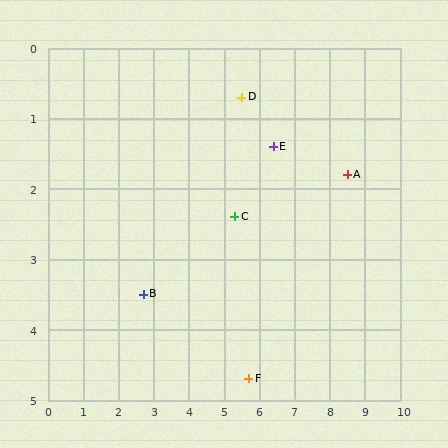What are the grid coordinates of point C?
Point C is at approximately (5.3, 2.4).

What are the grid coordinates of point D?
Point D is at approximately (5.5, 0.7).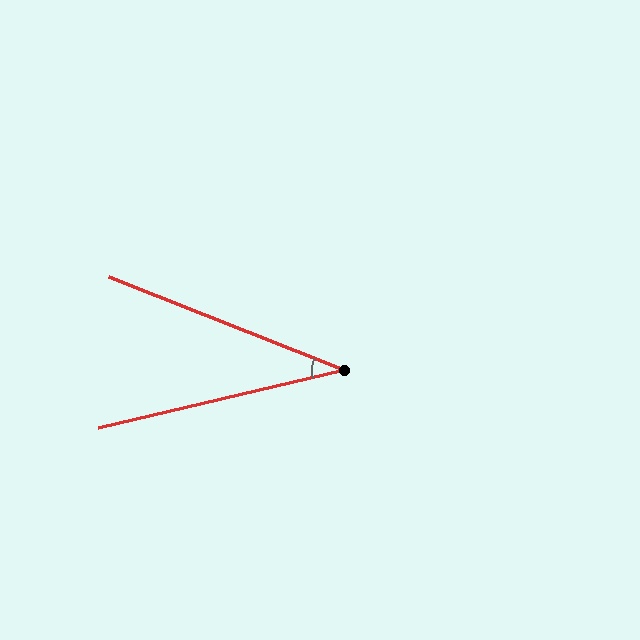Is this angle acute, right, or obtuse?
It is acute.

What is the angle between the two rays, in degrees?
Approximately 35 degrees.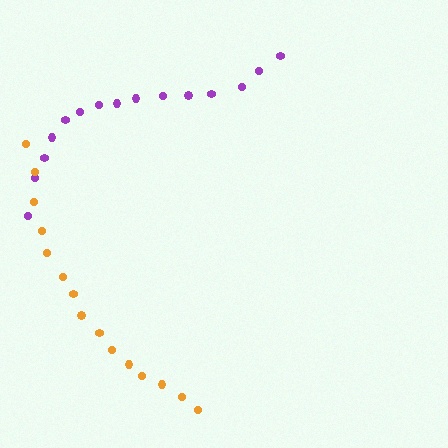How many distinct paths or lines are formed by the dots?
There are 2 distinct paths.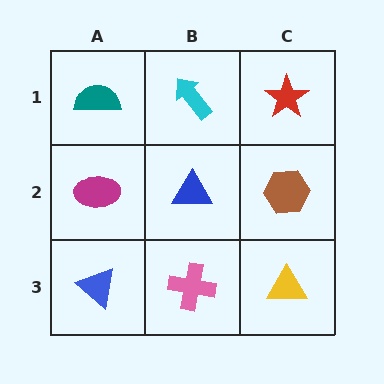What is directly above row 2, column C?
A red star.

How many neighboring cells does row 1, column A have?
2.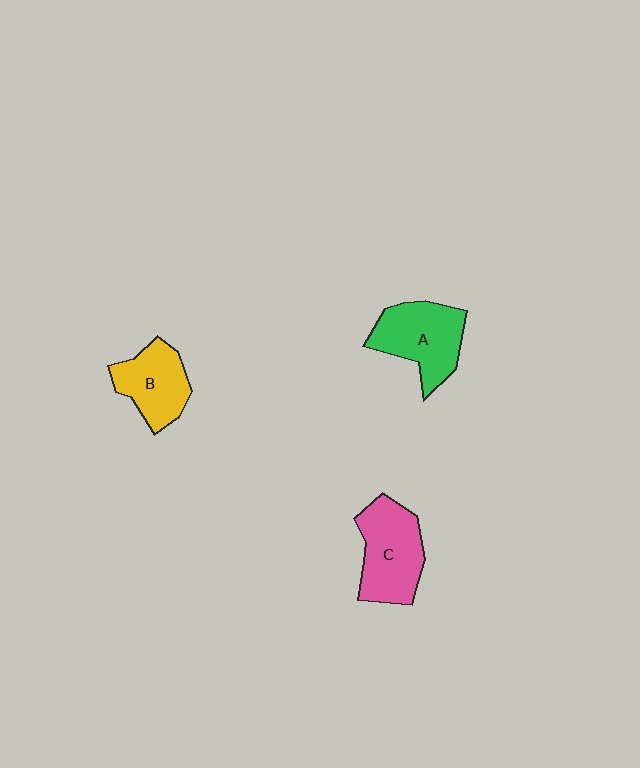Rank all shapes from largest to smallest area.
From largest to smallest: C (pink), A (green), B (yellow).